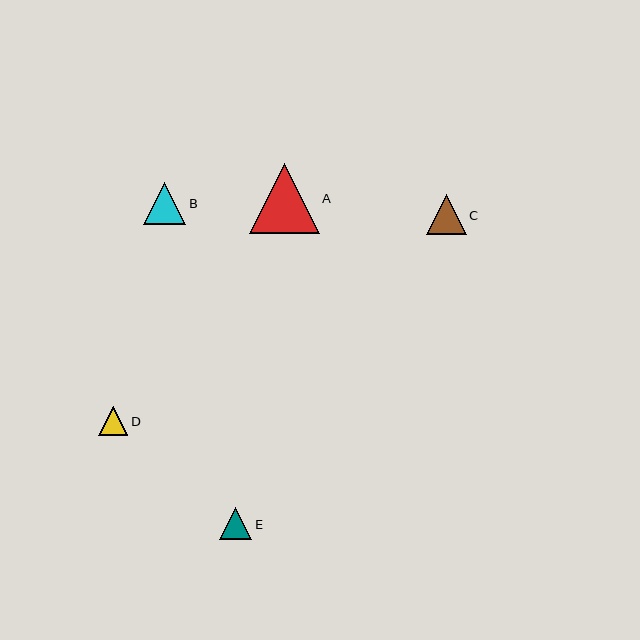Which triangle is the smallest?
Triangle D is the smallest with a size of approximately 29 pixels.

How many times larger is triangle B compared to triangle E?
Triangle B is approximately 1.3 times the size of triangle E.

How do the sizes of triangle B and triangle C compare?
Triangle B and triangle C are approximately the same size.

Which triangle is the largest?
Triangle A is the largest with a size of approximately 70 pixels.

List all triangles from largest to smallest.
From largest to smallest: A, B, C, E, D.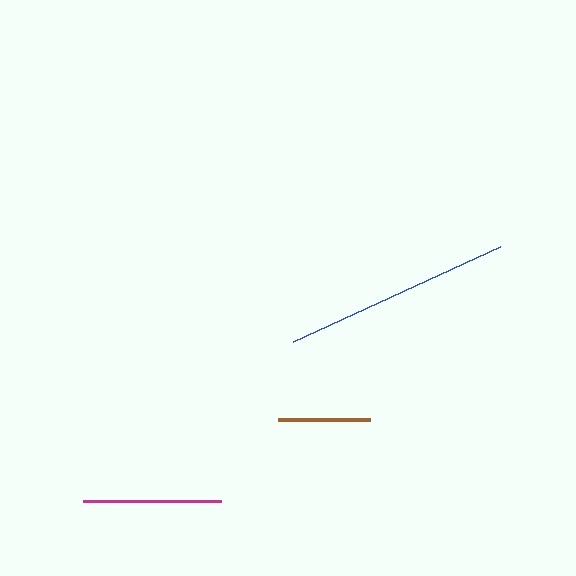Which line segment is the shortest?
The brown line is the shortest at approximately 91 pixels.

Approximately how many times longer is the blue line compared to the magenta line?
The blue line is approximately 1.7 times the length of the magenta line.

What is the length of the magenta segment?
The magenta segment is approximately 138 pixels long.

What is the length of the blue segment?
The blue segment is approximately 227 pixels long.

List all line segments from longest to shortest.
From longest to shortest: blue, magenta, brown.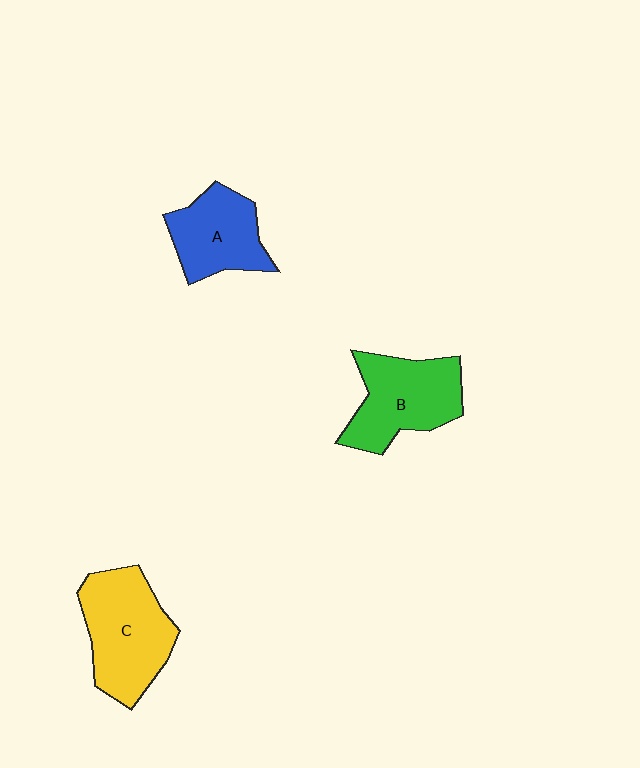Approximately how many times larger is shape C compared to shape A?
Approximately 1.4 times.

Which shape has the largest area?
Shape C (yellow).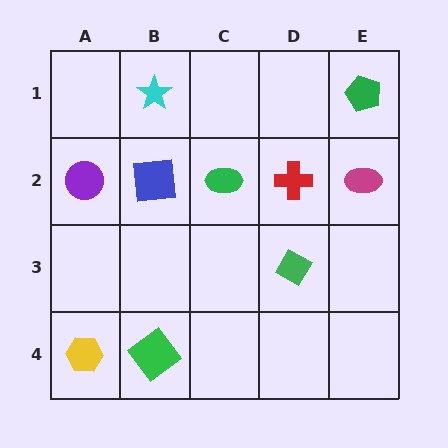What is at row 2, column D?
A red cross.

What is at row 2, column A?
A purple circle.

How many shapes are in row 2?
5 shapes.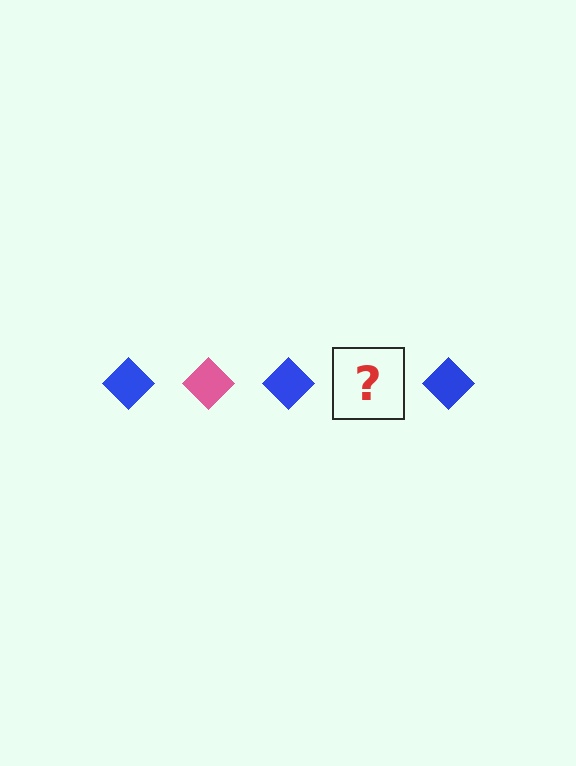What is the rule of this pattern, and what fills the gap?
The rule is that the pattern cycles through blue, pink diamonds. The gap should be filled with a pink diamond.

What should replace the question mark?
The question mark should be replaced with a pink diamond.